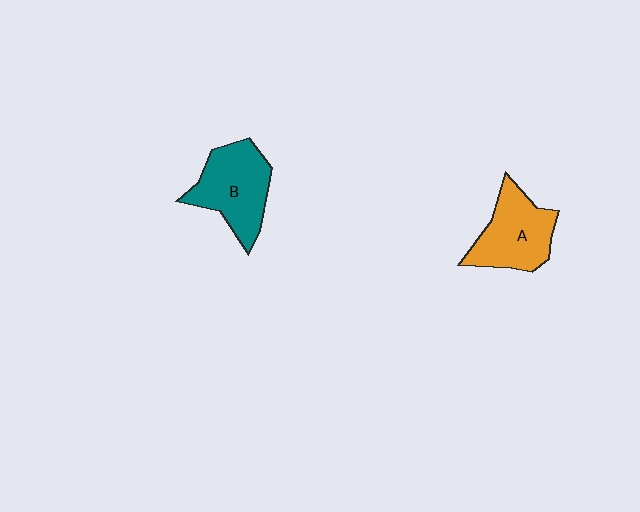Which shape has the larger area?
Shape B (teal).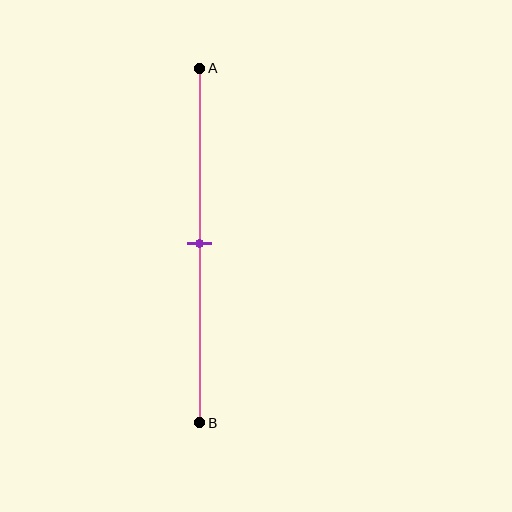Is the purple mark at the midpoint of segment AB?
Yes, the mark is approximately at the midpoint.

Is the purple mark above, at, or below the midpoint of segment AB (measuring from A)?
The purple mark is approximately at the midpoint of segment AB.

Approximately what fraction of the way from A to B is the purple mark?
The purple mark is approximately 50% of the way from A to B.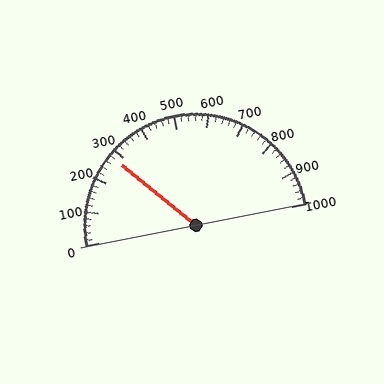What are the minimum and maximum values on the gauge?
The gauge ranges from 0 to 1000.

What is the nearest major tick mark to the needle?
The nearest major tick mark is 300.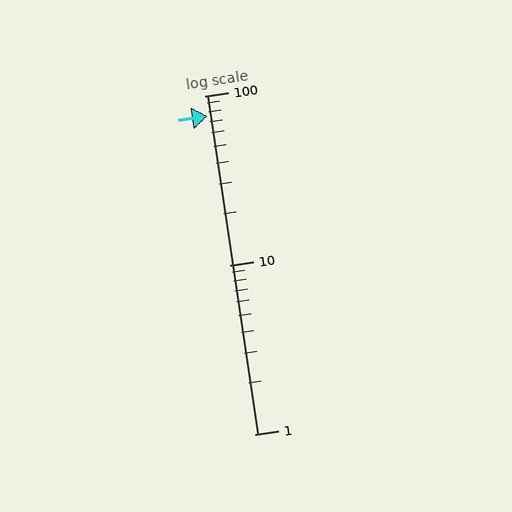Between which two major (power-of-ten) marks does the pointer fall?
The pointer is between 10 and 100.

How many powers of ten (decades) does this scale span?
The scale spans 2 decades, from 1 to 100.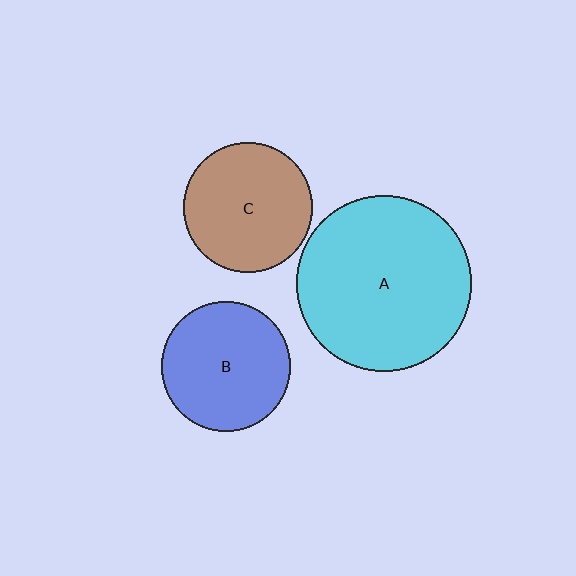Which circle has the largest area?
Circle A (cyan).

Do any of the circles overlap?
No, none of the circles overlap.